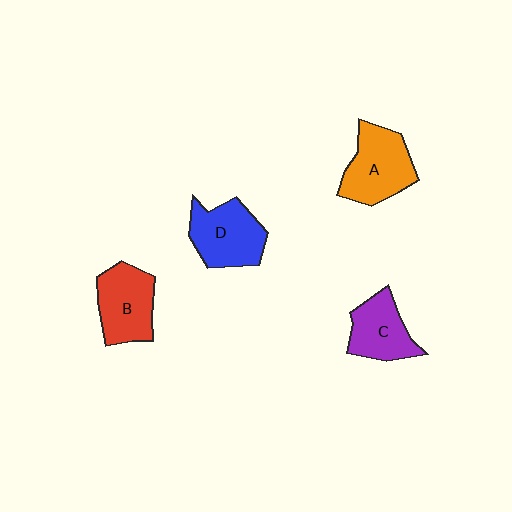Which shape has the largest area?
Shape A (orange).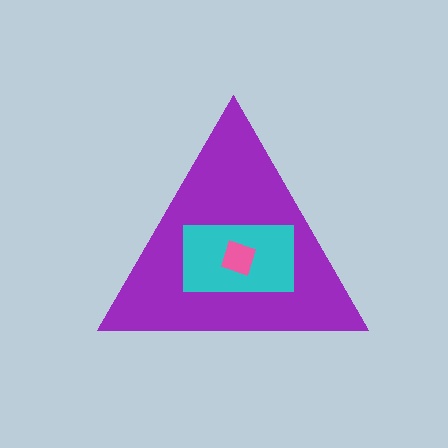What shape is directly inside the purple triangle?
The cyan rectangle.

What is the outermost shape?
The purple triangle.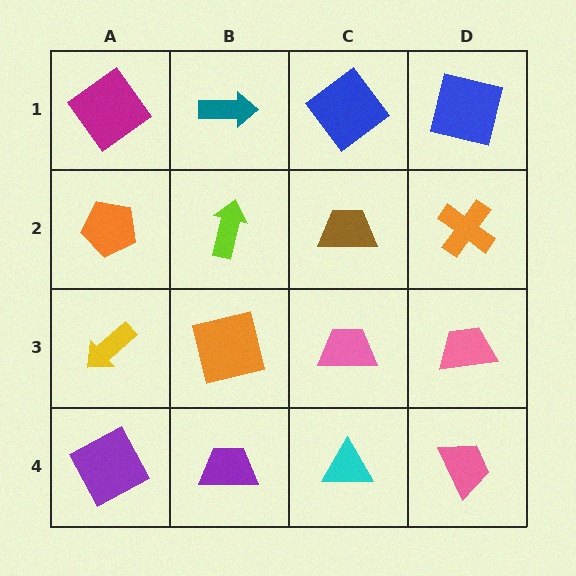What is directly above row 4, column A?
A yellow arrow.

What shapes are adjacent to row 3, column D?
An orange cross (row 2, column D), a pink trapezoid (row 4, column D), a pink trapezoid (row 3, column C).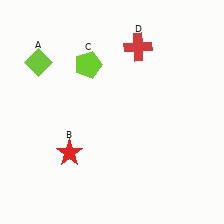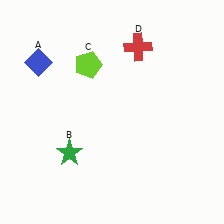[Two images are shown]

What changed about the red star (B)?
In Image 1, B is red. In Image 2, it changed to green.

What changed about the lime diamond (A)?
In Image 1, A is lime. In Image 2, it changed to blue.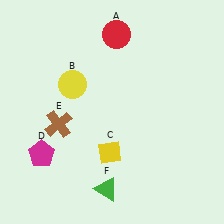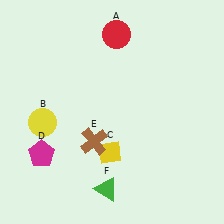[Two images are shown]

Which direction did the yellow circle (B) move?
The yellow circle (B) moved down.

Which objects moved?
The objects that moved are: the yellow circle (B), the brown cross (E).